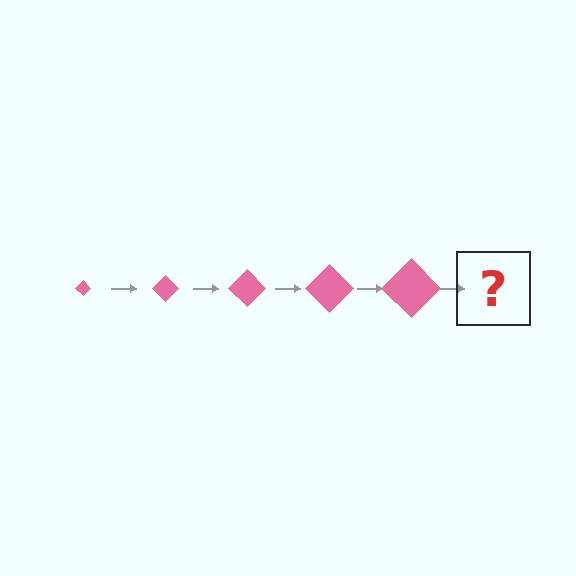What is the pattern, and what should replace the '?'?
The pattern is that the diamond gets progressively larger each step. The '?' should be a pink diamond, larger than the previous one.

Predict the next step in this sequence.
The next step is a pink diamond, larger than the previous one.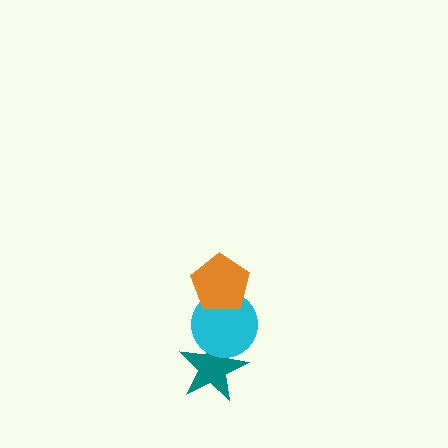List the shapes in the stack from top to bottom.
From top to bottom: the orange pentagon, the cyan circle, the teal star.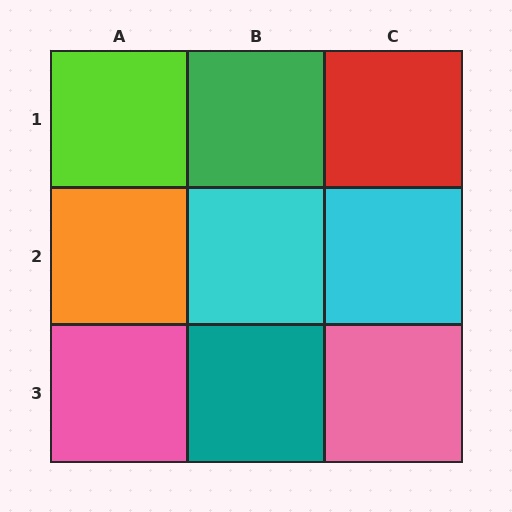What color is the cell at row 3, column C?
Pink.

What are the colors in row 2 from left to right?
Orange, cyan, cyan.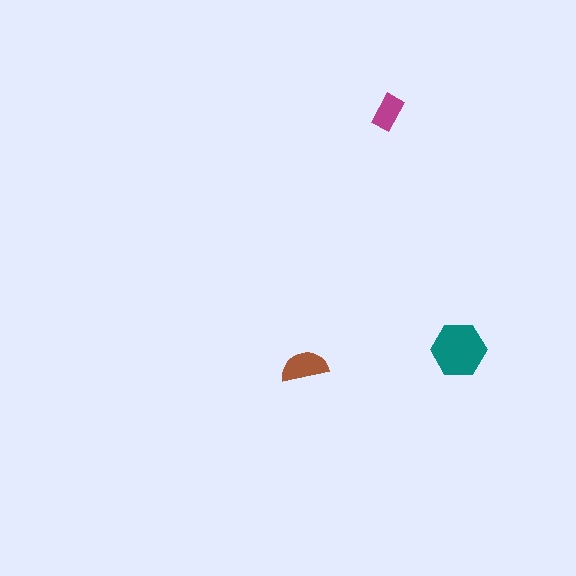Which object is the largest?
The teal hexagon.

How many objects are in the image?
There are 3 objects in the image.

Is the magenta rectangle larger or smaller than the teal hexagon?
Smaller.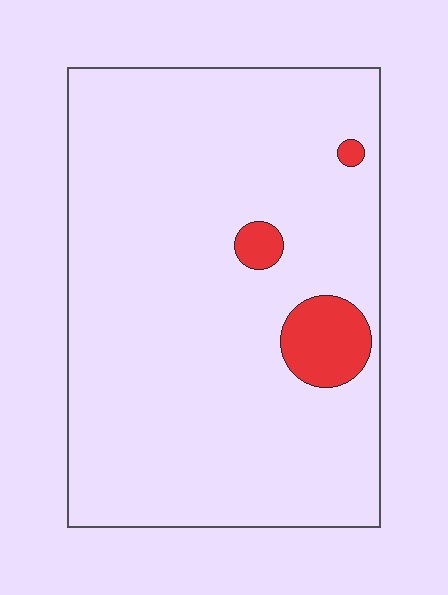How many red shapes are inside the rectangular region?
3.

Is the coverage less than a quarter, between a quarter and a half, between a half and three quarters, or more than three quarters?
Less than a quarter.